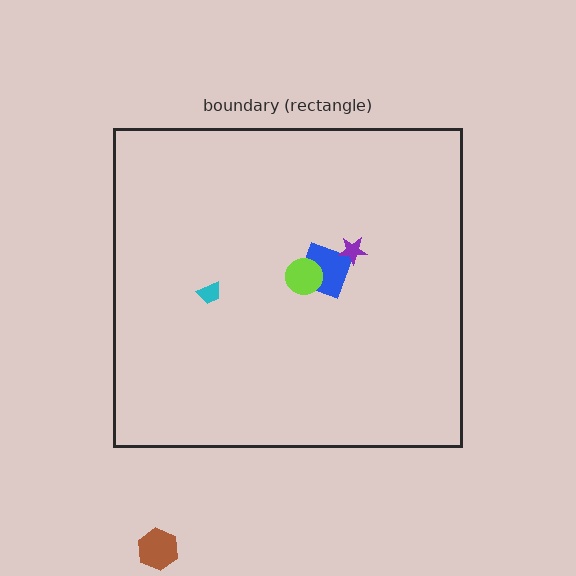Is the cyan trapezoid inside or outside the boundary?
Inside.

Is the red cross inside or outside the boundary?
Inside.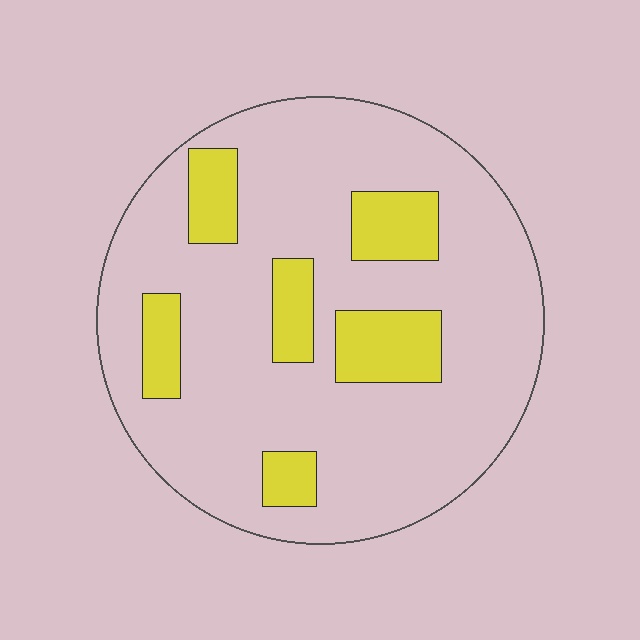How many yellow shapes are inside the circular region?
6.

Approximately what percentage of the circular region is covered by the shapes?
Approximately 20%.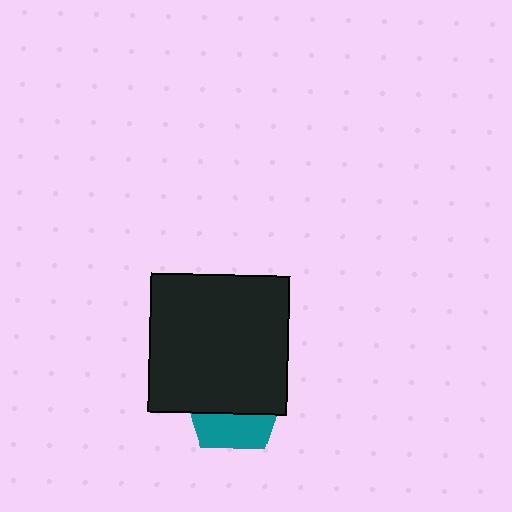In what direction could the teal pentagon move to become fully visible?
The teal pentagon could move down. That would shift it out from behind the black square entirely.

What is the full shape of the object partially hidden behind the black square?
The partially hidden object is a teal pentagon.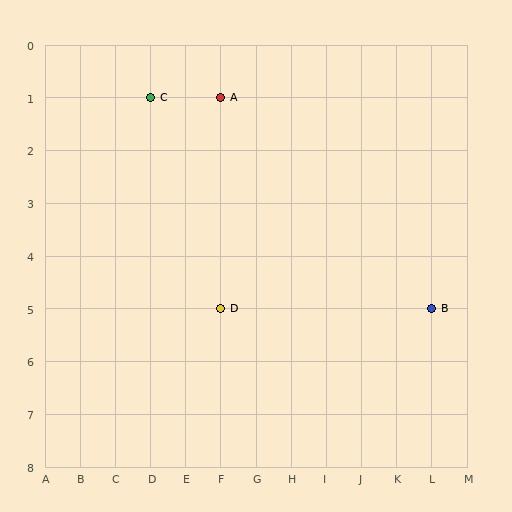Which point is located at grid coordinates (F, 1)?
Point A is at (F, 1).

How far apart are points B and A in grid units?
Points B and A are 6 columns and 4 rows apart (about 7.2 grid units diagonally).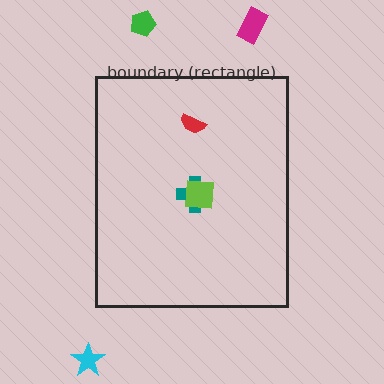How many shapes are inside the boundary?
3 inside, 3 outside.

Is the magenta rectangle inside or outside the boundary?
Outside.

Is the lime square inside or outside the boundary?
Inside.